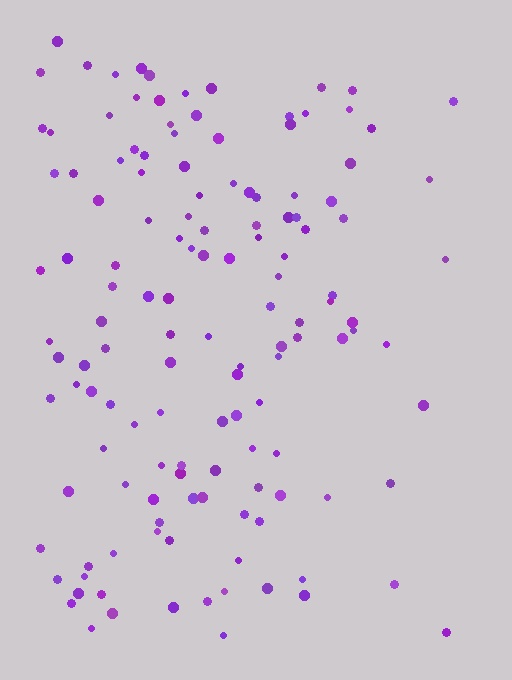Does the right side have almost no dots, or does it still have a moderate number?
Still a moderate number, just noticeably fewer than the left.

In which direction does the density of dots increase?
From right to left, with the left side densest.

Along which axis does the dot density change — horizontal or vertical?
Horizontal.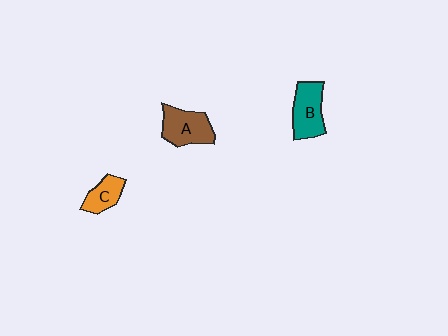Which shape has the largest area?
Shape A (brown).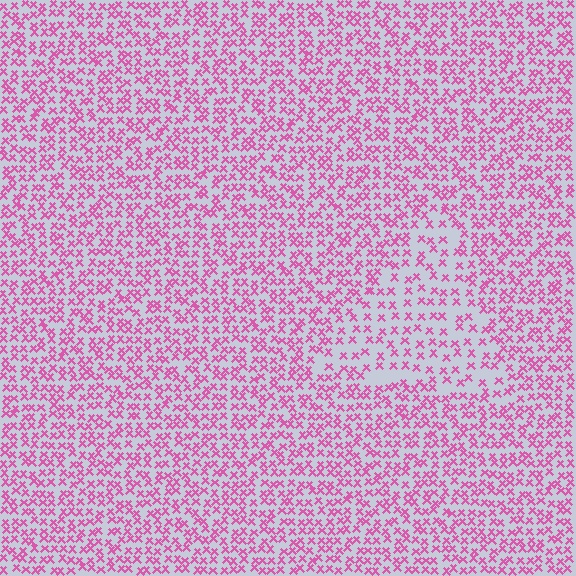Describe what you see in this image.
The image contains small pink elements arranged at two different densities. A triangle-shaped region is visible where the elements are less densely packed than the surrounding area.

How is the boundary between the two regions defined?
The boundary is defined by a change in element density (approximately 1.8x ratio). All elements are the same color, size, and shape.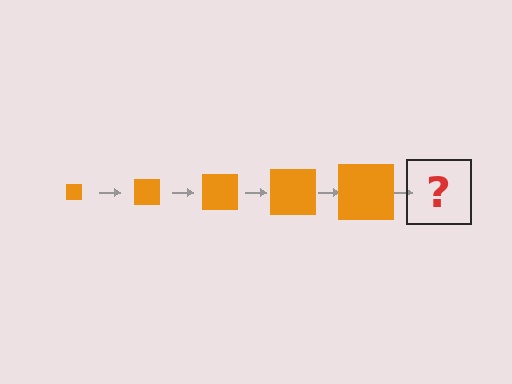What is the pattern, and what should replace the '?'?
The pattern is that the square gets progressively larger each step. The '?' should be an orange square, larger than the previous one.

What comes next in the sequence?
The next element should be an orange square, larger than the previous one.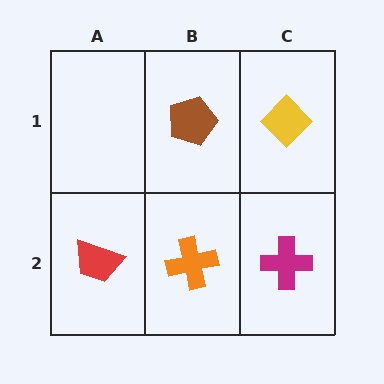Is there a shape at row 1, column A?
No, that cell is empty.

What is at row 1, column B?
A brown pentagon.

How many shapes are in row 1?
2 shapes.